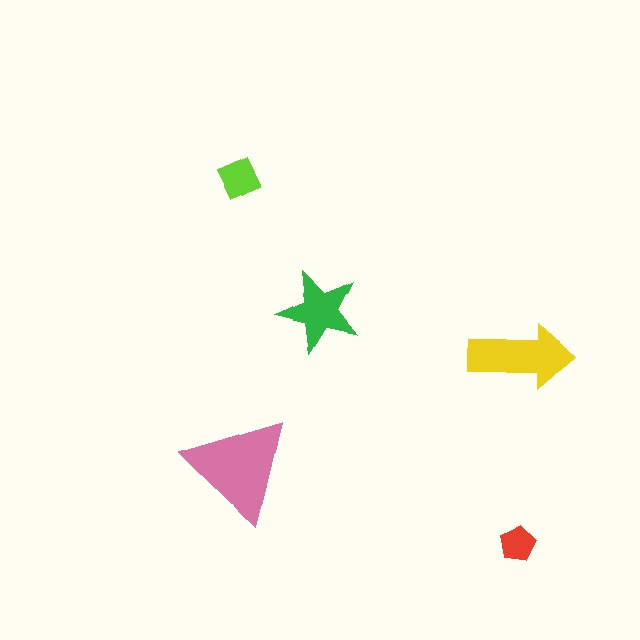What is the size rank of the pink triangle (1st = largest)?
1st.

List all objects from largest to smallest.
The pink triangle, the yellow arrow, the green star, the lime square, the red pentagon.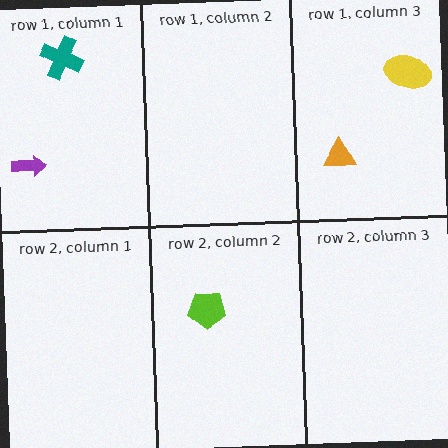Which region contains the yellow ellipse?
The row 1, column 3 region.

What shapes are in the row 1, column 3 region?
The yellow ellipse, the orange triangle.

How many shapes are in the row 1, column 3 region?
2.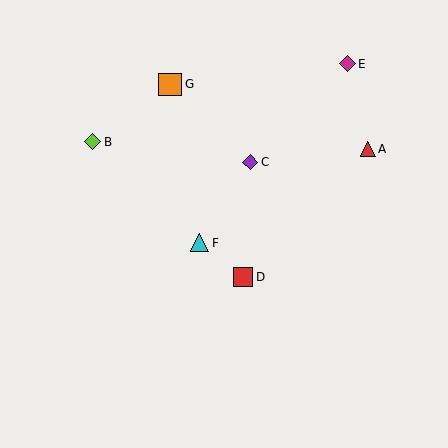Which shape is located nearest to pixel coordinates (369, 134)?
The red triangle (labeled A) at (368, 149) is nearest to that location.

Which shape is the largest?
The orange square (labeled G) is the largest.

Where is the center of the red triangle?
The center of the red triangle is at (368, 149).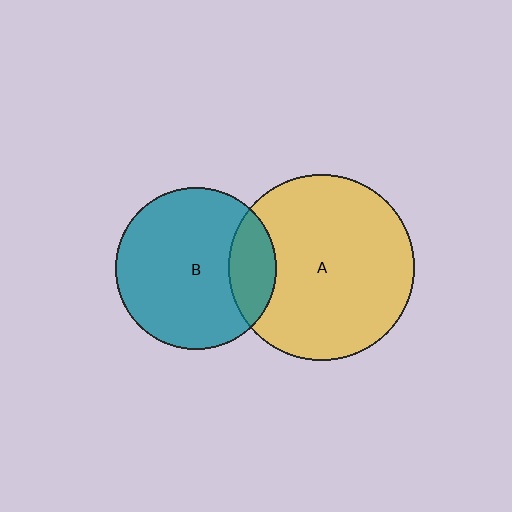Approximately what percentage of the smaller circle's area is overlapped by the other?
Approximately 20%.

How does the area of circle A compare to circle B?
Approximately 1.3 times.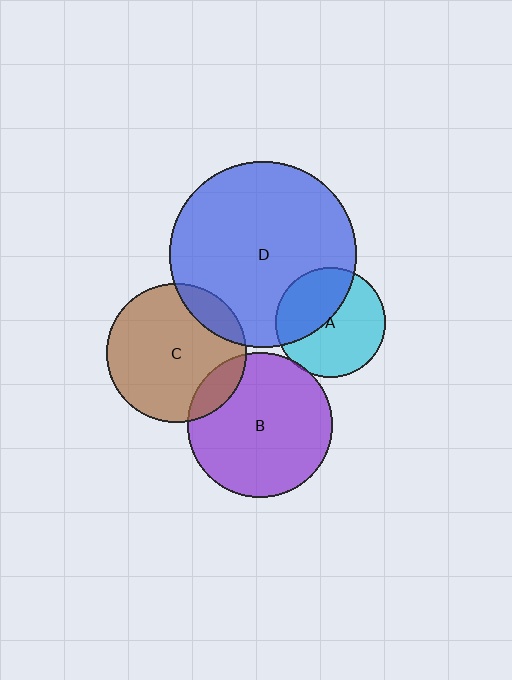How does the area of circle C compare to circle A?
Approximately 1.6 times.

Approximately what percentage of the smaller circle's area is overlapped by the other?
Approximately 5%.